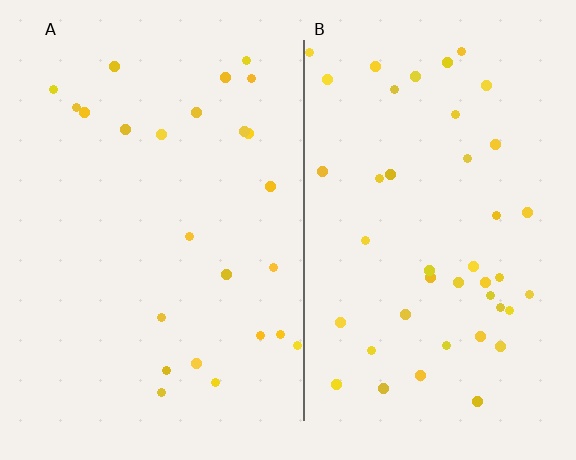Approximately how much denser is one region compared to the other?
Approximately 1.8× — region B over region A.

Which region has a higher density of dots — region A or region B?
B (the right).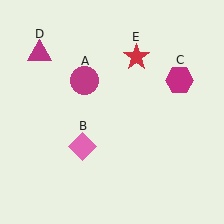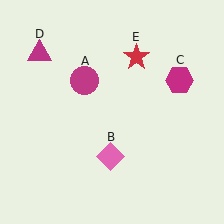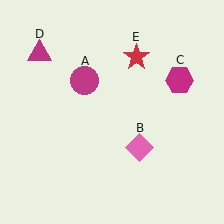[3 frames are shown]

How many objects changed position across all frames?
1 object changed position: pink diamond (object B).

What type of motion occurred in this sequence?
The pink diamond (object B) rotated counterclockwise around the center of the scene.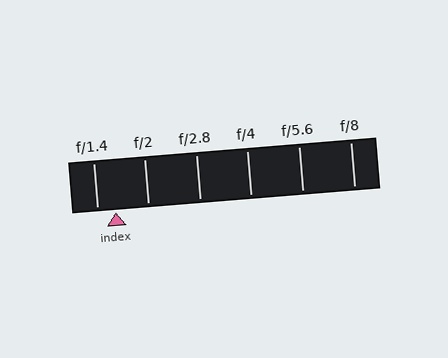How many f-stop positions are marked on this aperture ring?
There are 6 f-stop positions marked.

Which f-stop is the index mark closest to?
The index mark is closest to f/1.4.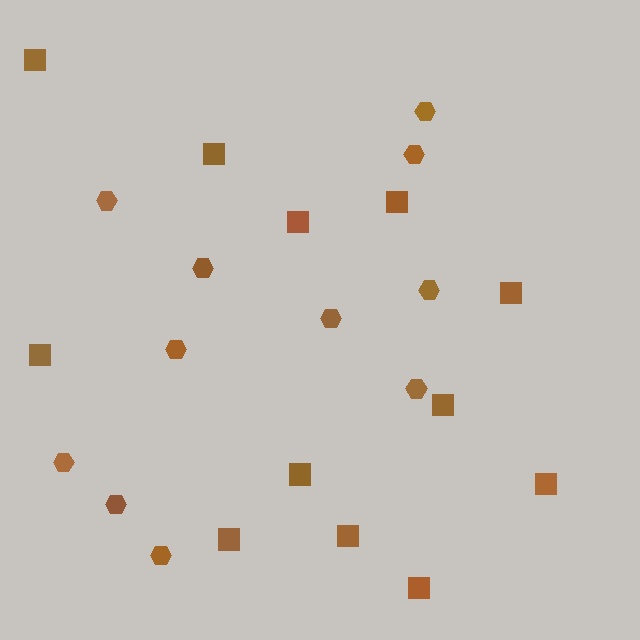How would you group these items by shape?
There are 2 groups: one group of squares (12) and one group of hexagons (11).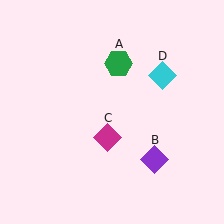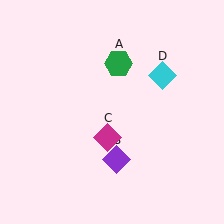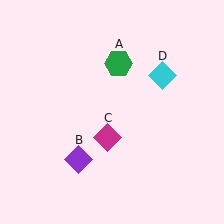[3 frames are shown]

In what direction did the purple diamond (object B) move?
The purple diamond (object B) moved left.